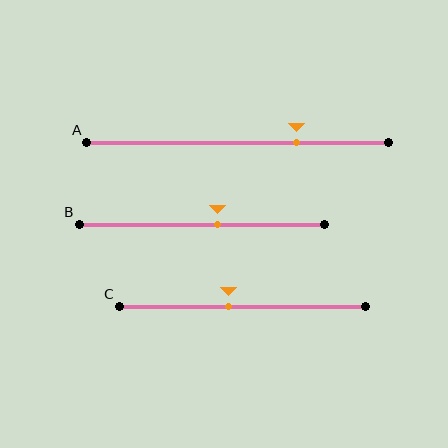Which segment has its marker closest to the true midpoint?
Segment C has its marker closest to the true midpoint.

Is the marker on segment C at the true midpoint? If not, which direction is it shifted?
No, the marker on segment C is shifted to the left by about 6% of the segment length.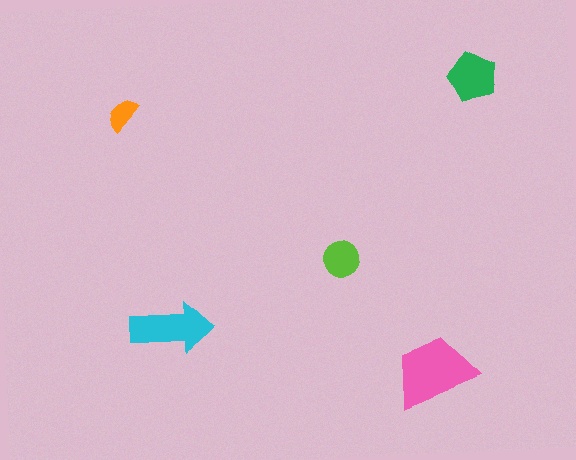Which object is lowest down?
The pink trapezoid is bottommost.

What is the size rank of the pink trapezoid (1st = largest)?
1st.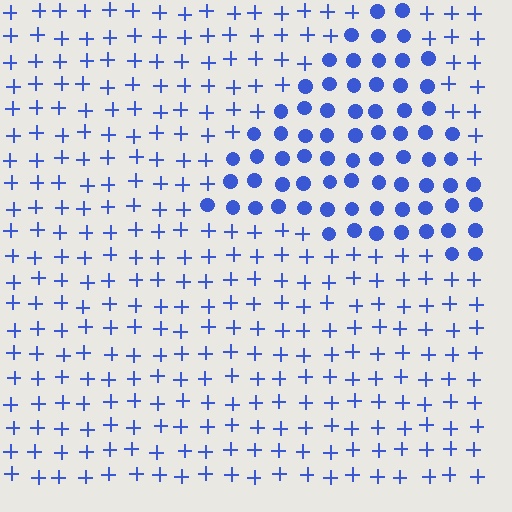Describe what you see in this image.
The image is filled with small blue elements arranged in a uniform grid. A triangle-shaped region contains circles, while the surrounding area contains plus signs. The boundary is defined purely by the change in element shape.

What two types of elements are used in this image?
The image uses circles inside the triangle region and plus signs outside it.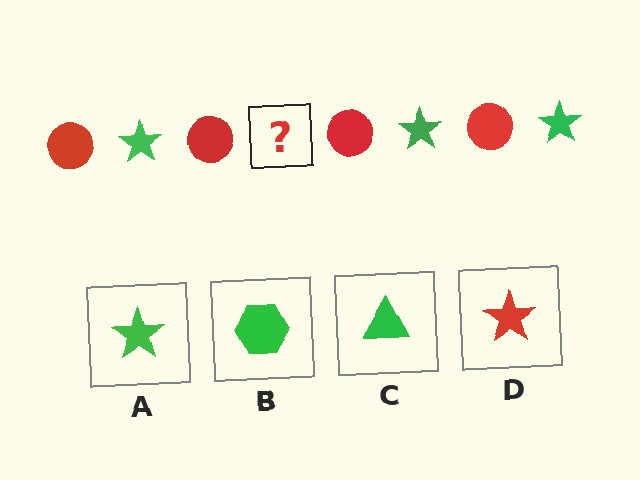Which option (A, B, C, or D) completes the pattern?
A.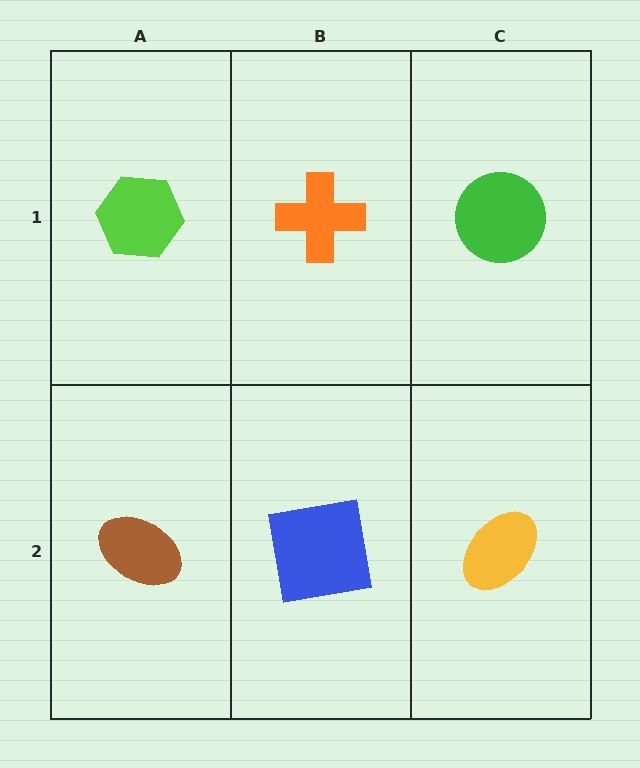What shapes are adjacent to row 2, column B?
An orange cross (row 1, column B), a brown ellipse (row 2, column A), a yellow ellipse (row 2, column C).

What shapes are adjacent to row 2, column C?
A green circle (row 1, column C), a blue square (row 2, column B).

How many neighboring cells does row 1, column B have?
3.